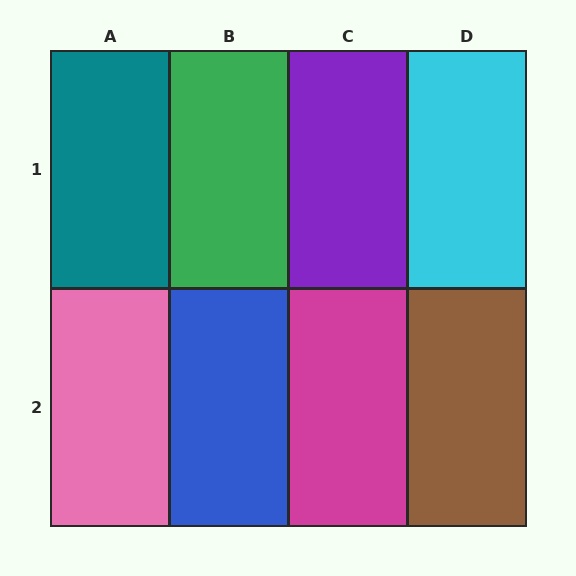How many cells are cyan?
1 cell is cyan.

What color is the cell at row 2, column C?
Magenta.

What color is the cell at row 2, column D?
Brown.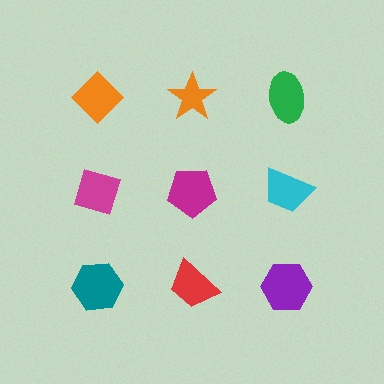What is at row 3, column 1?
A teal hexagon.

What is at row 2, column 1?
A magenta diamond.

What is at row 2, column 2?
A magenta pentagon.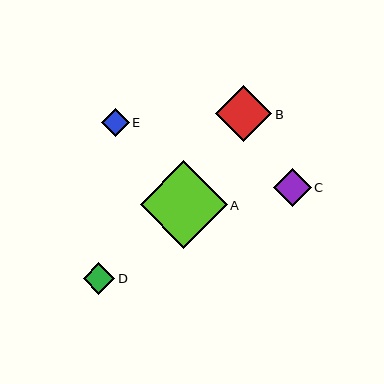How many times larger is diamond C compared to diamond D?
Diamond C is approximately 1.2 times the size of diamond D.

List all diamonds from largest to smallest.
From largest to smallest: A, B, C, D, E.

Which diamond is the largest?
Diamond A is the largest with a size of approximately 87 pixels.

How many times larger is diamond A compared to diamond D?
Diamond A is approximately 2.8 times the size of diamond D.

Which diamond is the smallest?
Diamond E is the smallest with a size of approximately 28 pixels.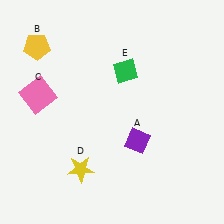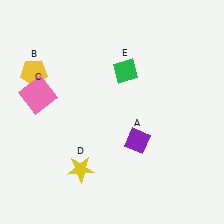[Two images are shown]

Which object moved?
The yellow pentagon (B) moved down.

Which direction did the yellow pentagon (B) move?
The yellow pentagon (B) moved down.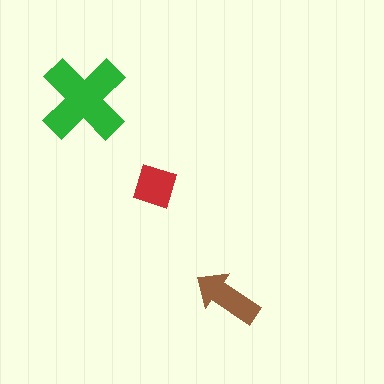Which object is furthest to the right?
The brown arrow is rightmost.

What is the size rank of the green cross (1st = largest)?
1st.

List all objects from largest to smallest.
The green cross, the brown arrow, the red diamond.